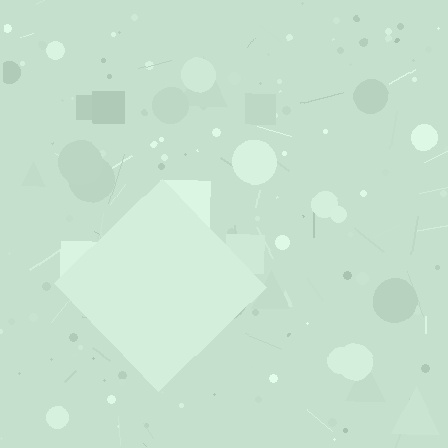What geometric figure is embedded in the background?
A diamond is embedded in the background.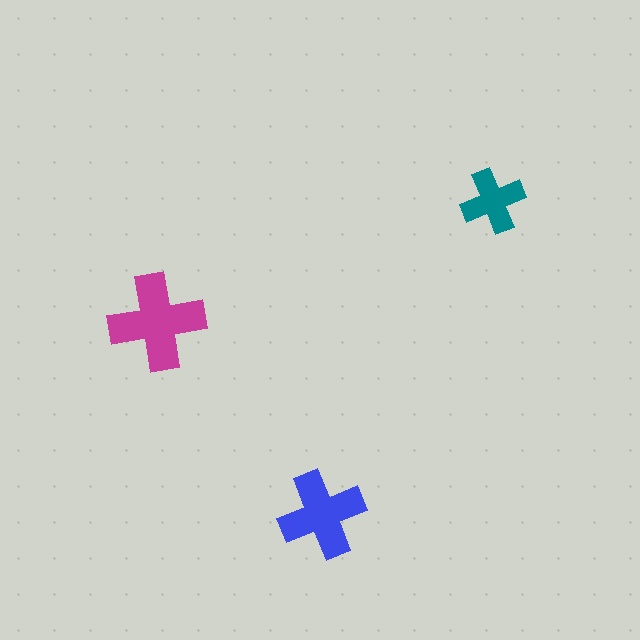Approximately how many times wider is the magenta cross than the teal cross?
About 1.5 times wider.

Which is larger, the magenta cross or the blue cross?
The magenta one.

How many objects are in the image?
There are 3 objects in the image.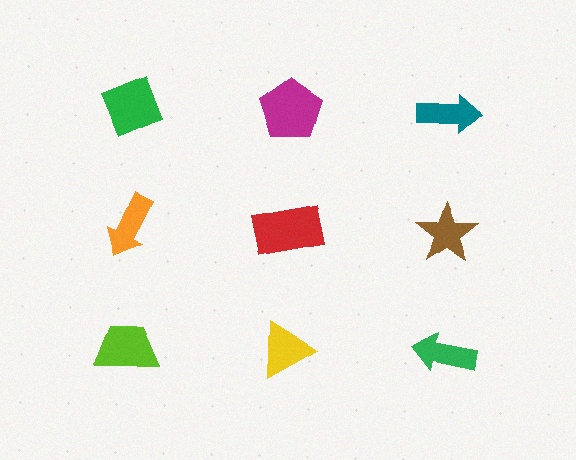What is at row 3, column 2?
A yellow triangle.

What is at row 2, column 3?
A brown star.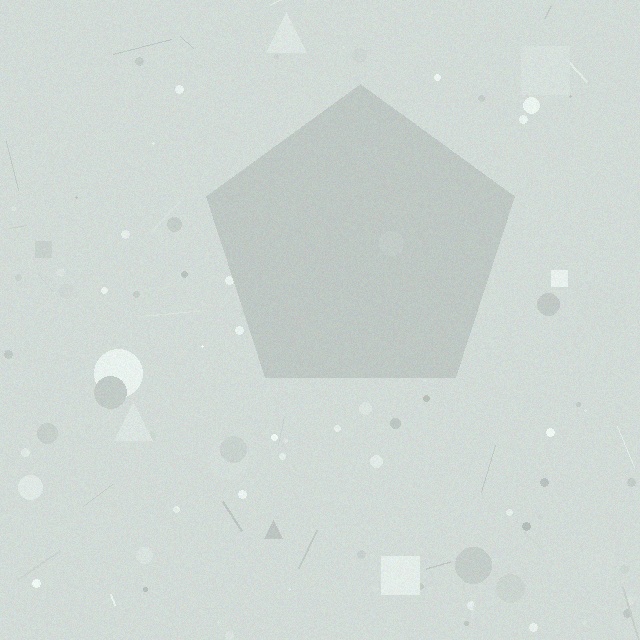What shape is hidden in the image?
A pentagon is hidden in the image.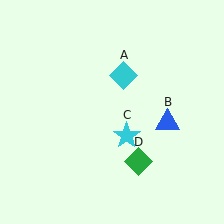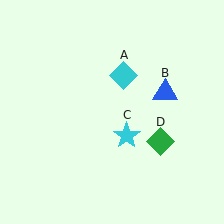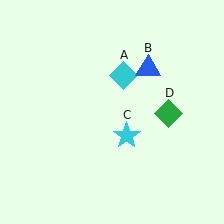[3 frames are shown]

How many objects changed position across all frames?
2 objects changed position: blue triangle (object B), green diamond (object D).